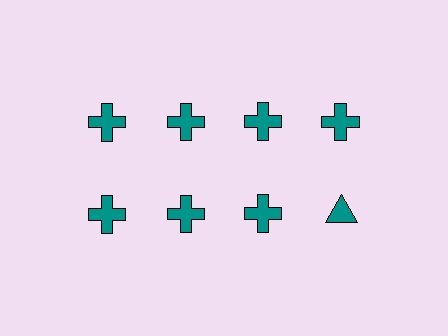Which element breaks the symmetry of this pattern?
The teal triangle in the second row, second from right column breaks the symmetry. All other shapes are teal crosses.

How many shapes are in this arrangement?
There are 8 shapes arranged in a grid pattern.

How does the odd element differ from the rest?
It has a different shape: triangle instead of cross.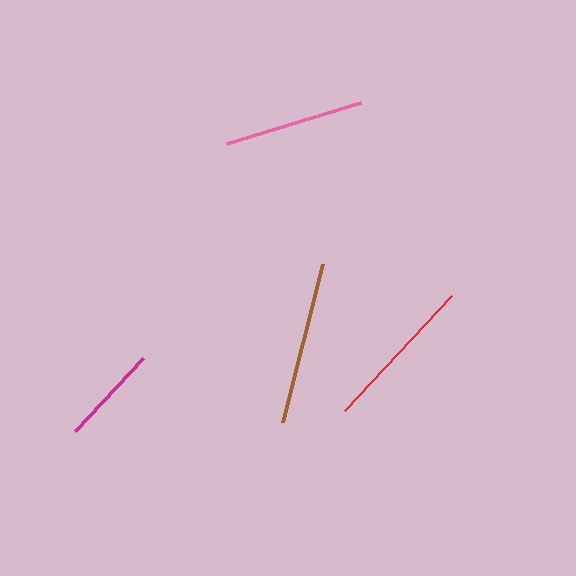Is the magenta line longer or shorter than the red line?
The red line is longer than the magenta line.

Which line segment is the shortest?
The magenta line is the shortest at approximately 100 pixels.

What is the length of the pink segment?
The pink segment is approximately 140 pixels long.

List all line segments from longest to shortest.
From longest to shortest: brown, red, pink, magenta.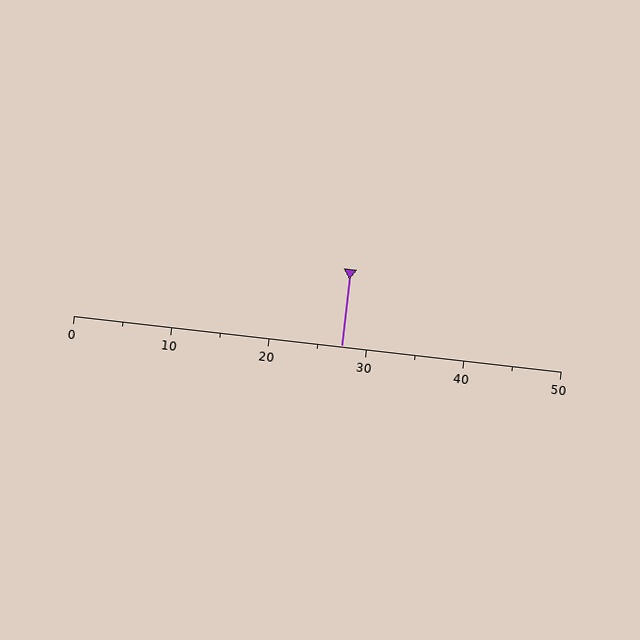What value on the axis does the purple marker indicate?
The marker indicates approximately 27.5.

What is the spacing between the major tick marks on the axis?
The major ticks are spaced 10 apart.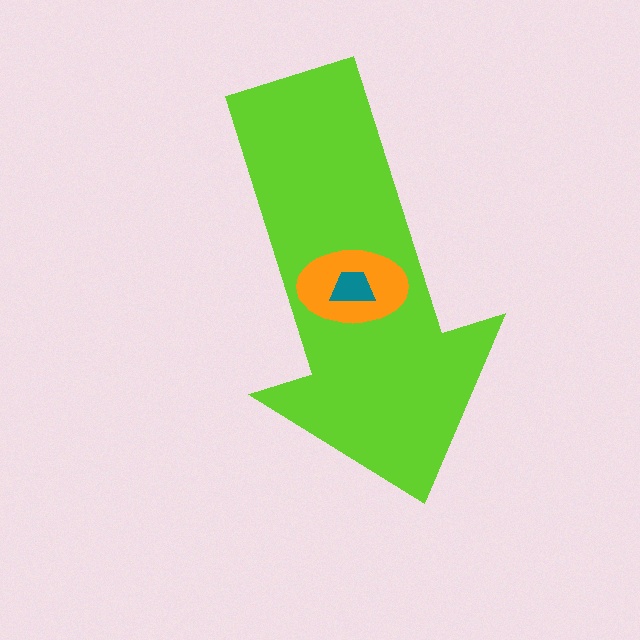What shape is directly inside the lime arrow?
The orange ellipse.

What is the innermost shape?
The teal trapezoid.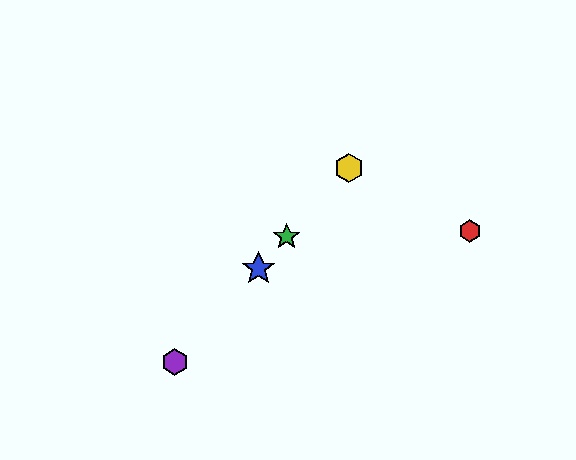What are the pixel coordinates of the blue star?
The blue star is at (259, 268).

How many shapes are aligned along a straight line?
4 shapes (the blue star, the green star, the yellow hexagon, the purple hexagon) are aligned along a straight line.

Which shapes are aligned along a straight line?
The blue star, the green star, the yellow hexagon, the purple hexagon are aligned along a straight line.